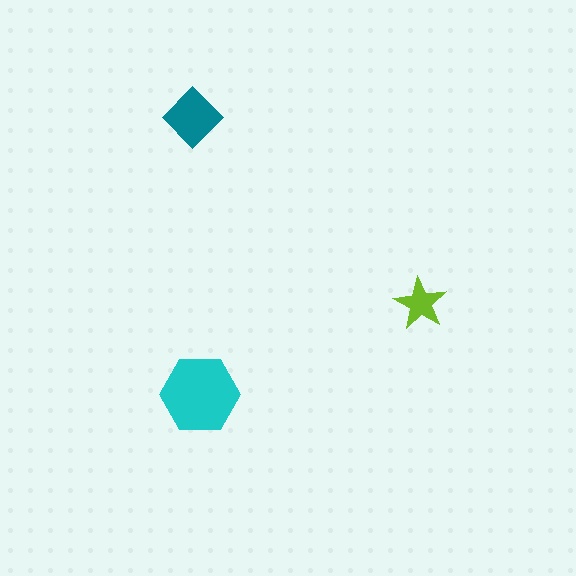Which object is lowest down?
The cyan hexagon is bottommost.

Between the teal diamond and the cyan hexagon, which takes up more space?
The cyan hexagon.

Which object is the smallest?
The lime star.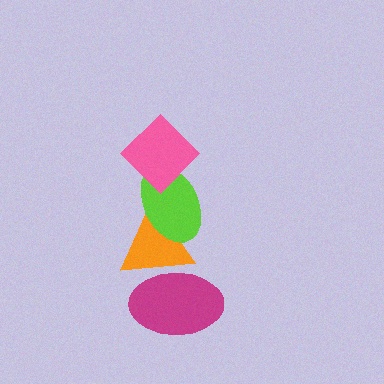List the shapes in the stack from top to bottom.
From top to bottom: the pink diamond, the lime ellipse, the orange triangle, the magenta ellipse.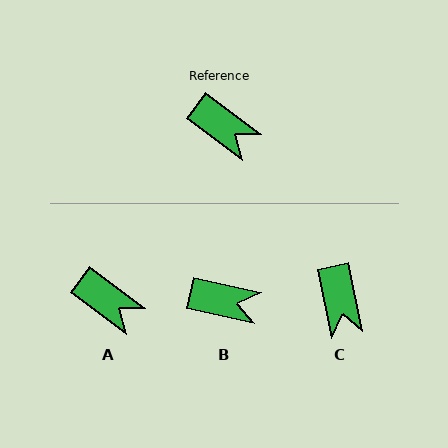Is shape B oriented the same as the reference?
No, it is off by about 24 degrees.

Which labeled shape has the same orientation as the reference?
A.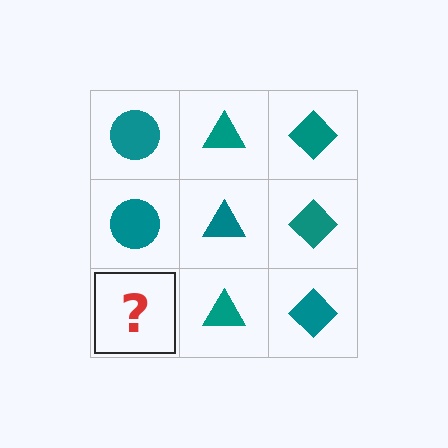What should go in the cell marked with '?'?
The missing cell should contain a teal circle.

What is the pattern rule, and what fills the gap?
The rule is that each column has a consistent shape. The gap should be filled with a teal circle.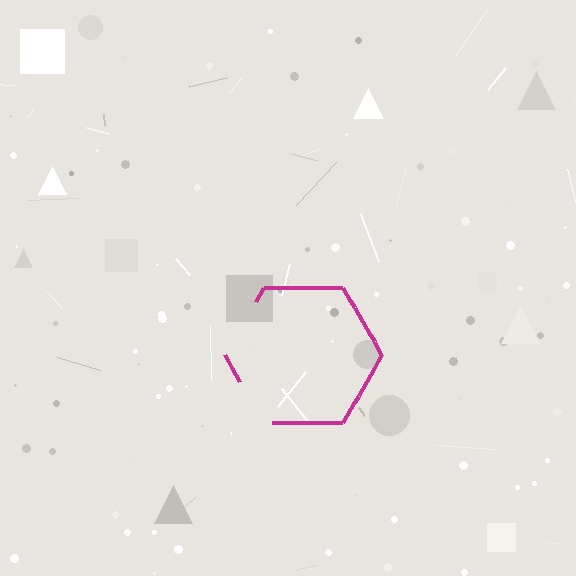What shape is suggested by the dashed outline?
The dashed outline suggests a hexagon.